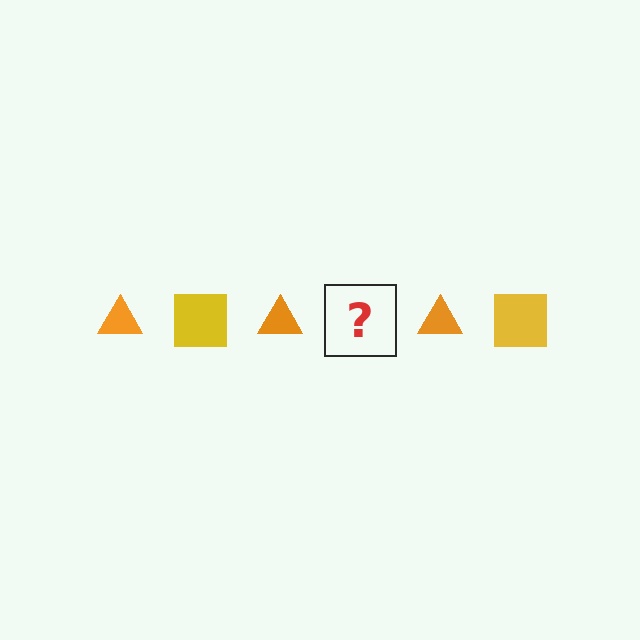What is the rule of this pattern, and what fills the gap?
The rule is that the pattern alternates between orange triangle and yellow square. The gap should be filled with a yellow square.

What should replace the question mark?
The question mark should be replaced with a yellow square.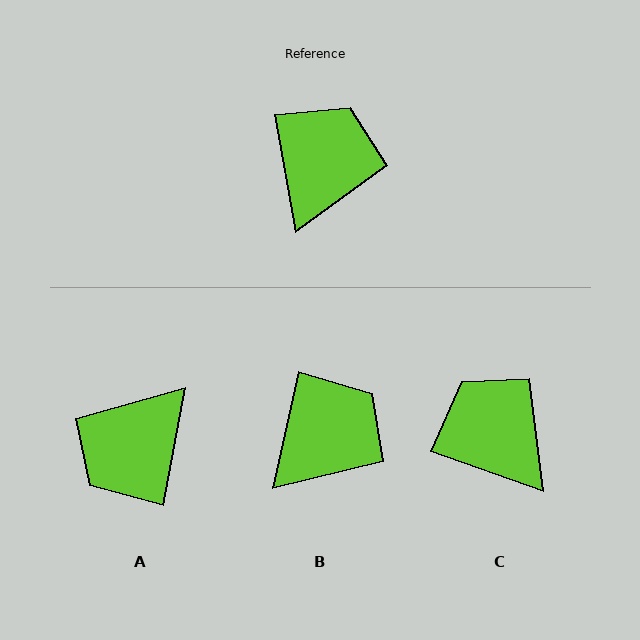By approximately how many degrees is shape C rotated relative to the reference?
Approximately 61 degrees counter-clockwise.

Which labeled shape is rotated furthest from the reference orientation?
A, about 159 degrees away.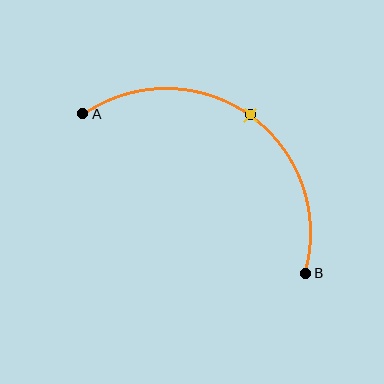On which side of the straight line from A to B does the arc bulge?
The arc bulges above and to the right of the straight line connecting A and B.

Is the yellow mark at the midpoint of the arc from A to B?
Yes. The yellow mark lies on the arc at equal arc-length from both A and B — it is the arc midpoint.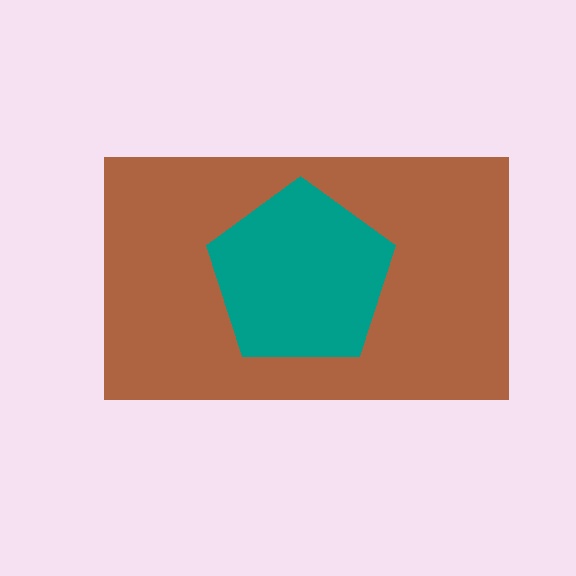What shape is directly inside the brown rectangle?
The teal pentagon.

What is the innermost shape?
The teal pentagon.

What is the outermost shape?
The brown rectangle.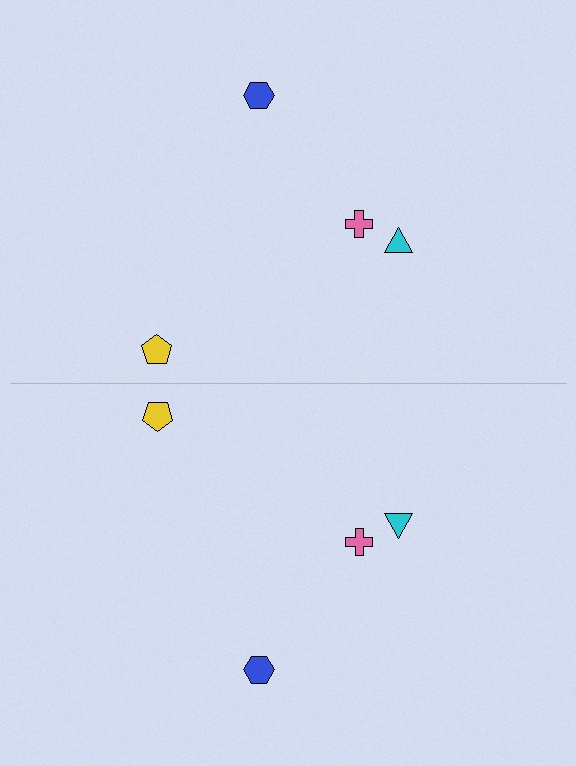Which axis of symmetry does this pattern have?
The pattern has a horizontal axis of symmetry running through the center of the image.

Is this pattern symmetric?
Yes, this pattern has bilateral (reflection) symmetry.